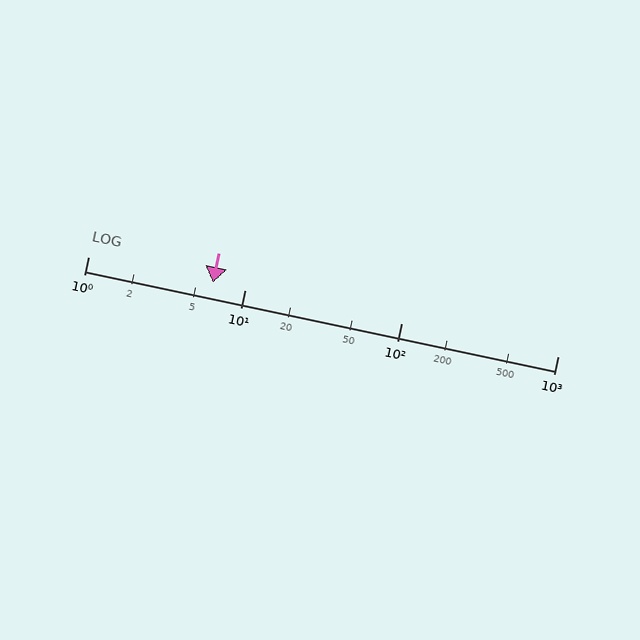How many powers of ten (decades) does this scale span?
The scale spans 3 decades, from 1 to 1000.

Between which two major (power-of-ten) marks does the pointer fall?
The pointer is between 1 and 10.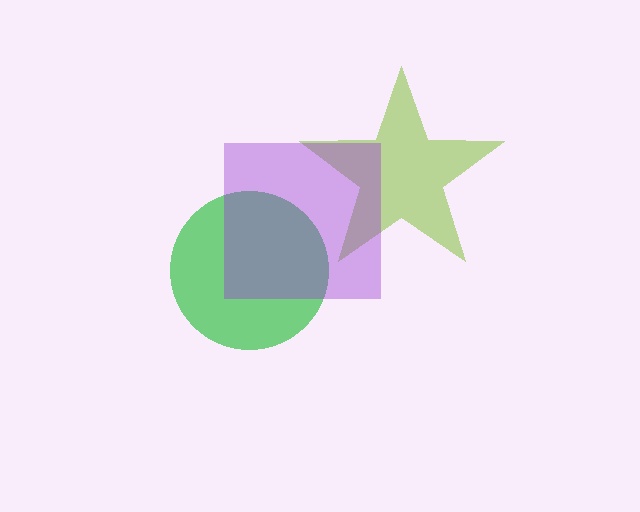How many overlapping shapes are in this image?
There are 3 overlapping shapes in the image.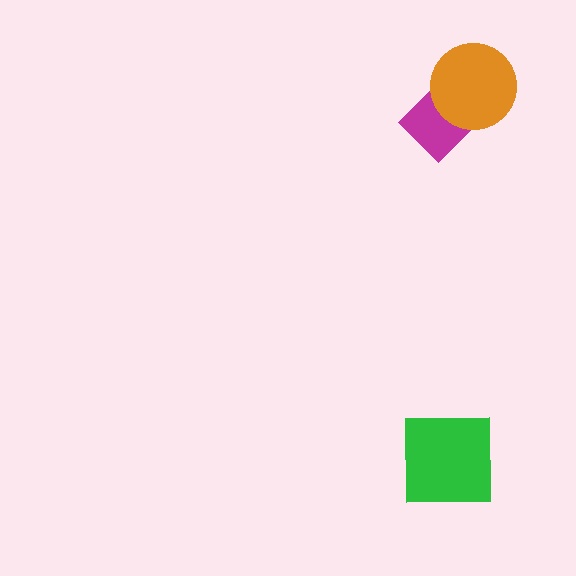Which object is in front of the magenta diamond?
The orange circle is in front of the magenta diamond.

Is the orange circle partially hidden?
No, no other shape covers it.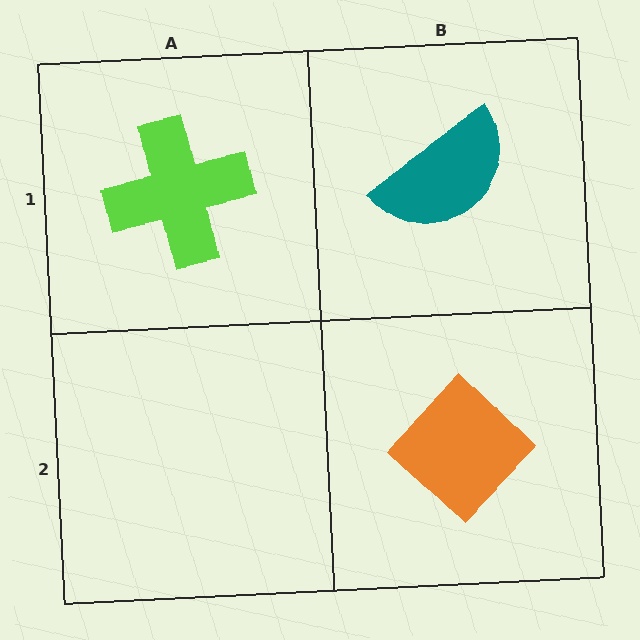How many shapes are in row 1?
2 shapes.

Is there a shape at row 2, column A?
No, that cell is empty.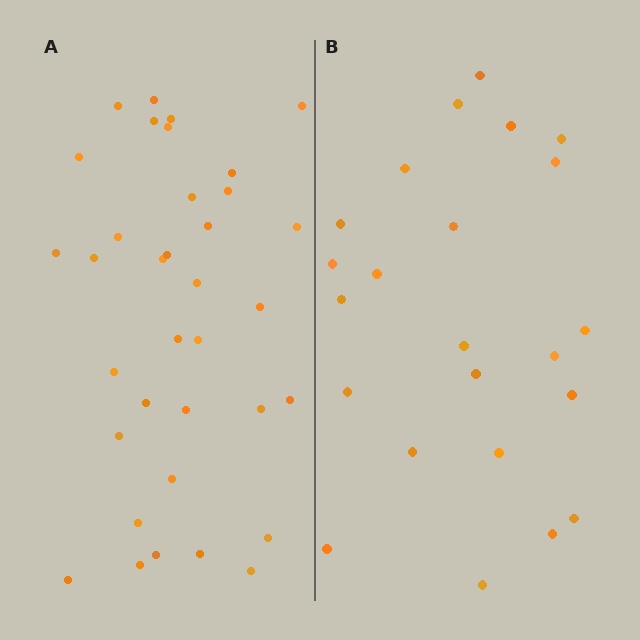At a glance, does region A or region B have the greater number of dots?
Region A (the left region) has more dots.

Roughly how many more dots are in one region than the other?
Region A has roughly 12 or so more dots than region B.